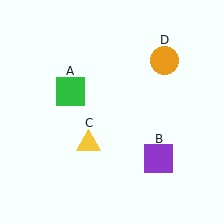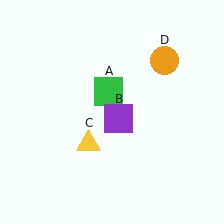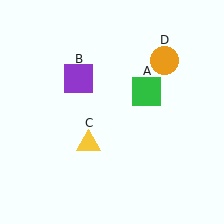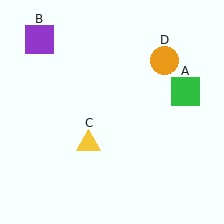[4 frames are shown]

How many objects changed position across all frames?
2 objects changed position: green square (object A), purple square (object B).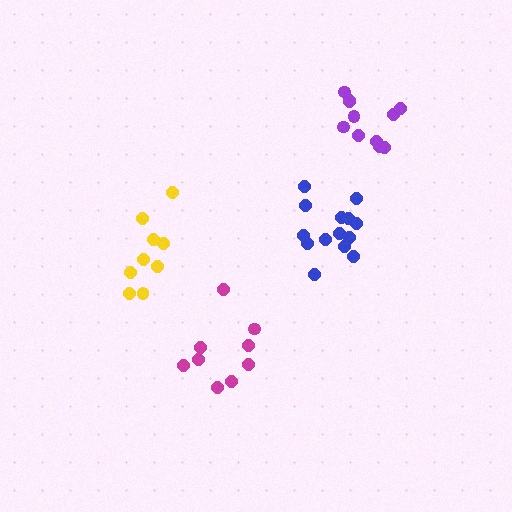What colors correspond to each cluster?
The clusters are colored: magenta, yellow, blue, purple.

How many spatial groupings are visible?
There are 4 spatial groupings.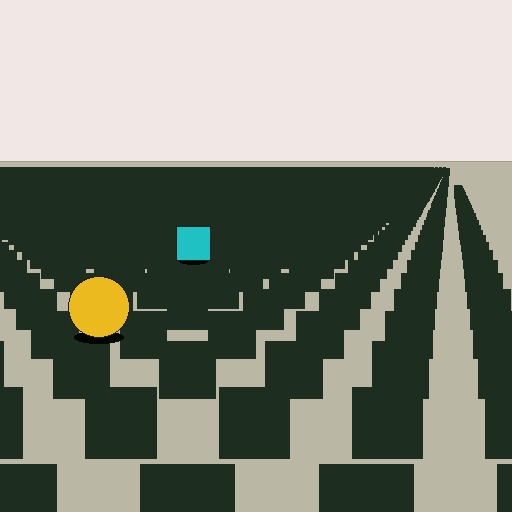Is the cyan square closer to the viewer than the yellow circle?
No. The yellow circle is closer — you can tell from the texture gradient: the ground texture is coarser near it.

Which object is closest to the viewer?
The yellow circle is closest. The texture marks near it are larger and more spread out.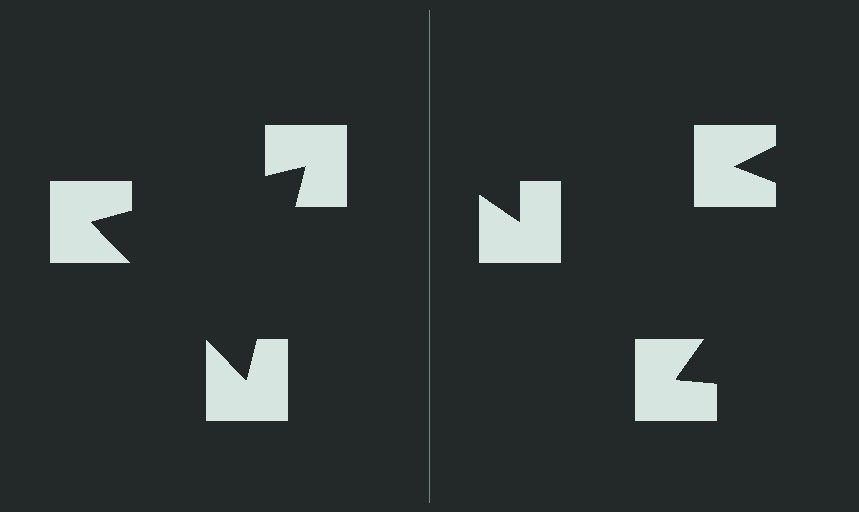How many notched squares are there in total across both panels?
6 — 3 on each side.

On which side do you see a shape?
An illusory triangle appears on the left side. On the right side the wedge cuts are rotated, so no coherent shape forms.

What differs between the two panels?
The notched squares are positioned identically on both sides; only the wedge orientations differ. On the left they align to a triangle; on the right they are misaligned.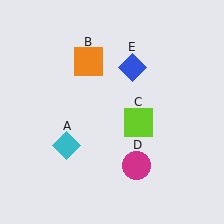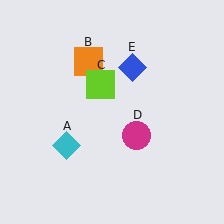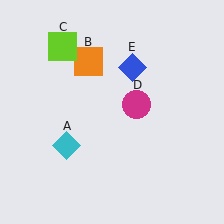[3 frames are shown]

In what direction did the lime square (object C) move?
The lime square (object C) moved up and to the left.